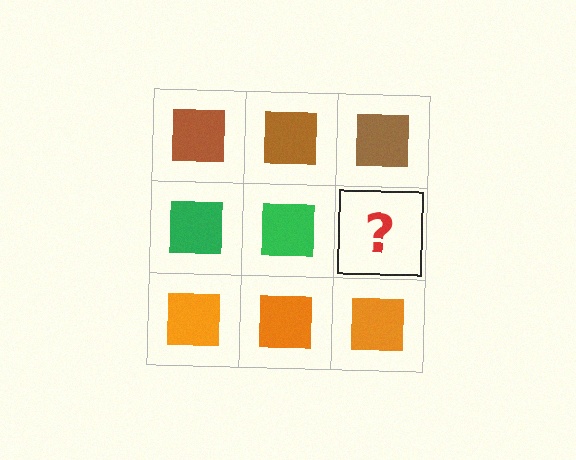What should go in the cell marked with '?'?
The missing cell should contain a green square.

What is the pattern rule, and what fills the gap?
The rule is that each row has a consistent color. The gap should be filled with a green square.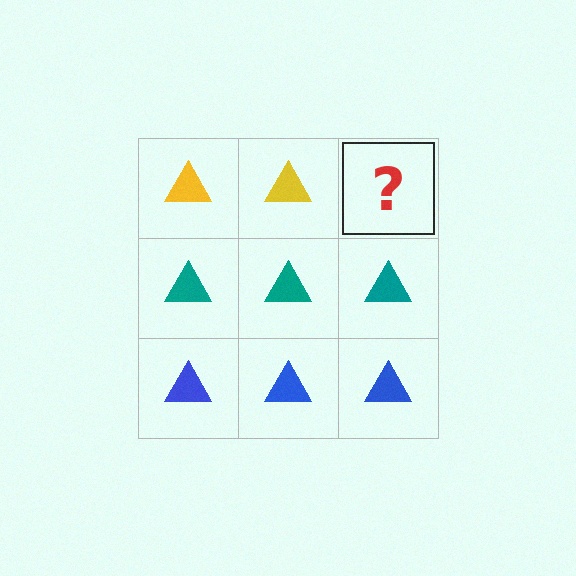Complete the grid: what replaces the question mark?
The question mark should be replaced with a yellow triangle.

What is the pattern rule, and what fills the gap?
The rule is that each row has a consistent color. The gap should be filled with a yellow triangle.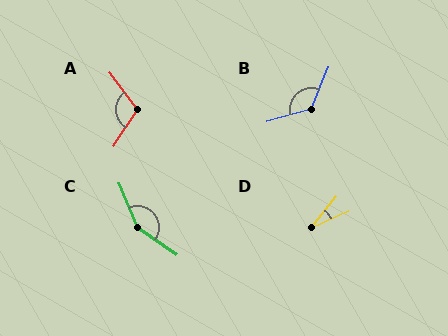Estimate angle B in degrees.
Approximately 128 degrees.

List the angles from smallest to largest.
D (28°), A (110°), B (128°), C (147°).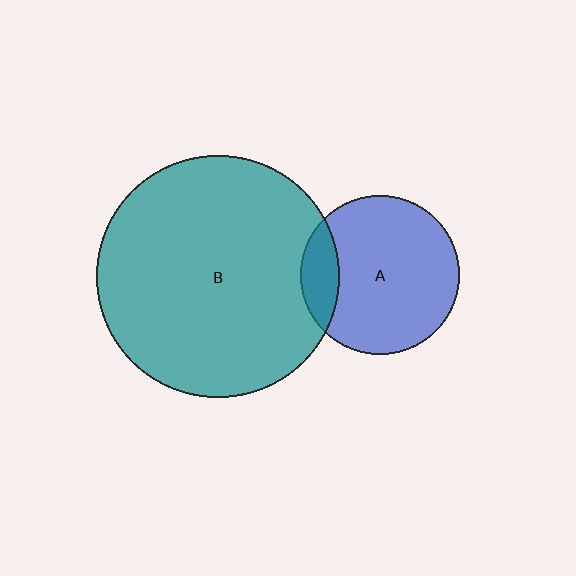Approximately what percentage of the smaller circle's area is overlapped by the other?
Approximately 15%.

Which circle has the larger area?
Circle B (teal).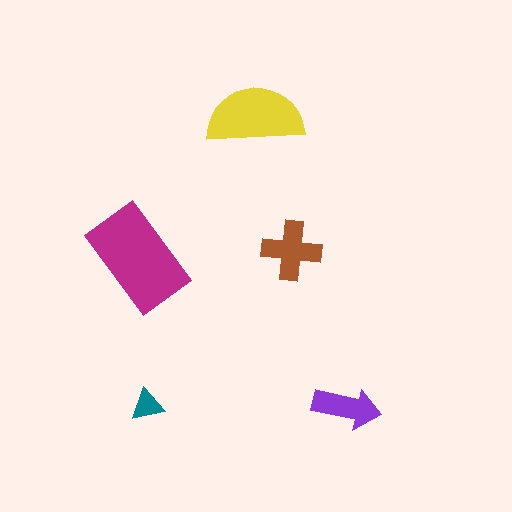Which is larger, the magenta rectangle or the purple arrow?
The magenta rectangle.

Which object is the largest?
The magenta rectangle.